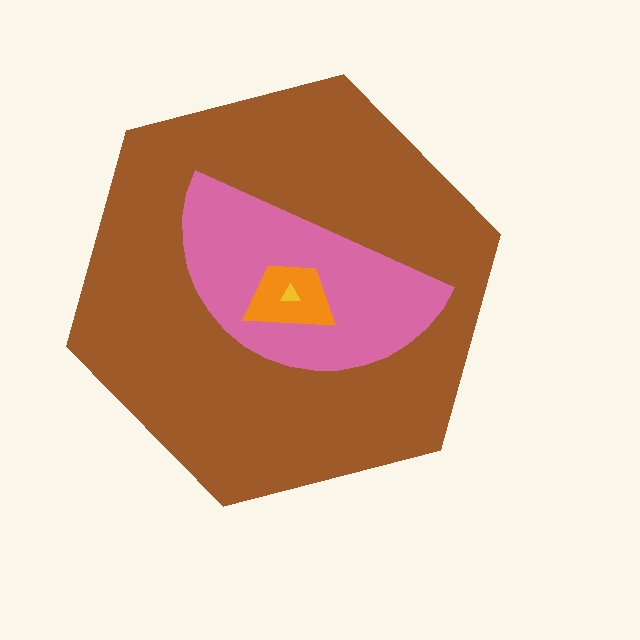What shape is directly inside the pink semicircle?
The orange trapezoid.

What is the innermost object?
The yellow triangle.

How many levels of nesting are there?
4.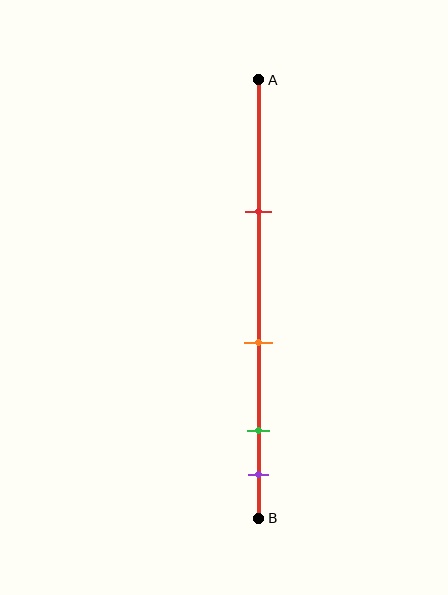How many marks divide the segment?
There are 4 marks dividing the segment.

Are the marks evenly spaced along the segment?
No, the marks are not evenly spaced.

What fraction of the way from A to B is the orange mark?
The orange mark is approximately 60% (0.6) of the way from A to B.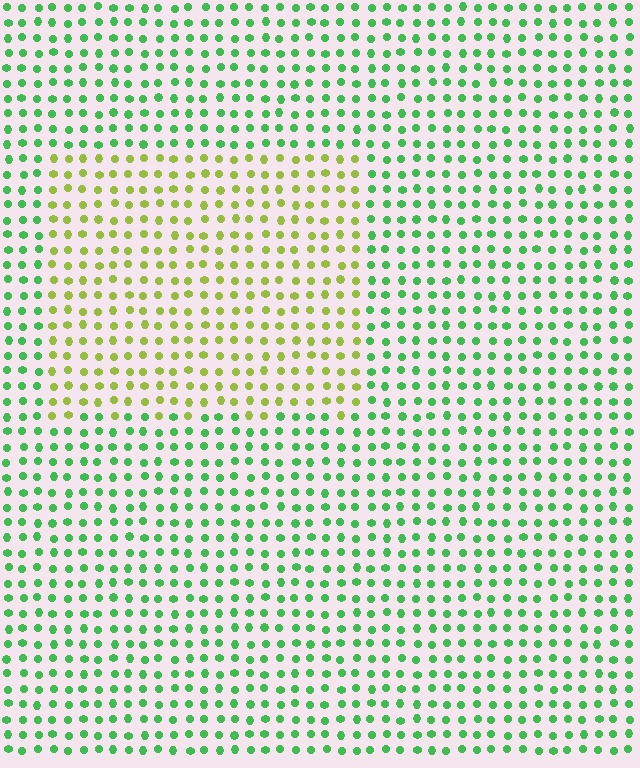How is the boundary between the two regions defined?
The boundary is defined purely by a slight shift in hue (about 50 degrees). Spacing, size, and orientation are identical on both sides.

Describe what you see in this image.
The image is filled with small green elements in a uniform arrangement. A rectangle-shaped region is visible where the elements are tinted to a slightly different hue, forming a subtle color boundary.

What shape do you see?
I see a rectangle.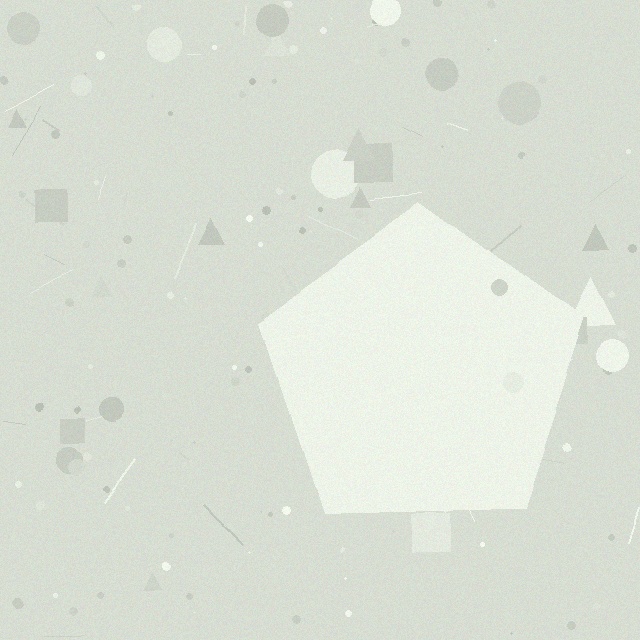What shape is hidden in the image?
A pentagon is hidden in the image.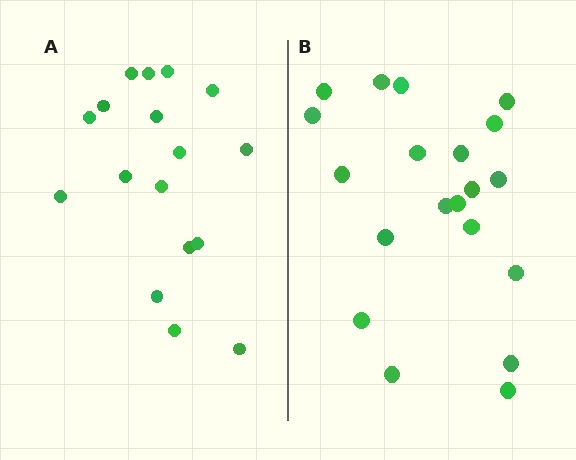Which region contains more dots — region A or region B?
Region B (the right region) has more dots.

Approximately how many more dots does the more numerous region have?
Region B has just a few more — roughly 2 or 3 more dots than region A.